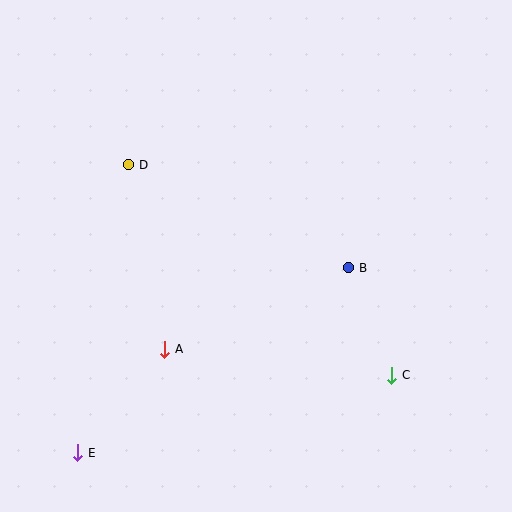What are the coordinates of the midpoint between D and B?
The midpoint between D and B is at (239, 216).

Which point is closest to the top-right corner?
Point B is closest to the top-right corner.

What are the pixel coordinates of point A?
Point A is at (165, 349).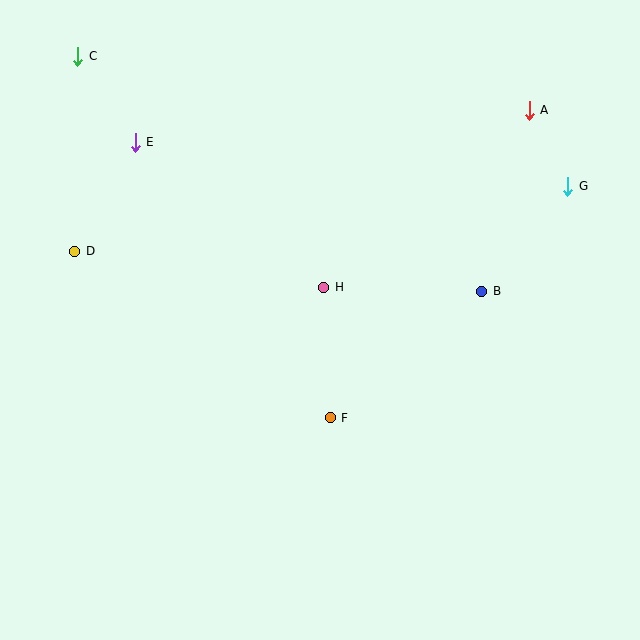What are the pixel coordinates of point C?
Point C is at (78, 56).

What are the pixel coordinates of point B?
Point B is at (482, 291).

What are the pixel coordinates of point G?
Point G is at (568, 186).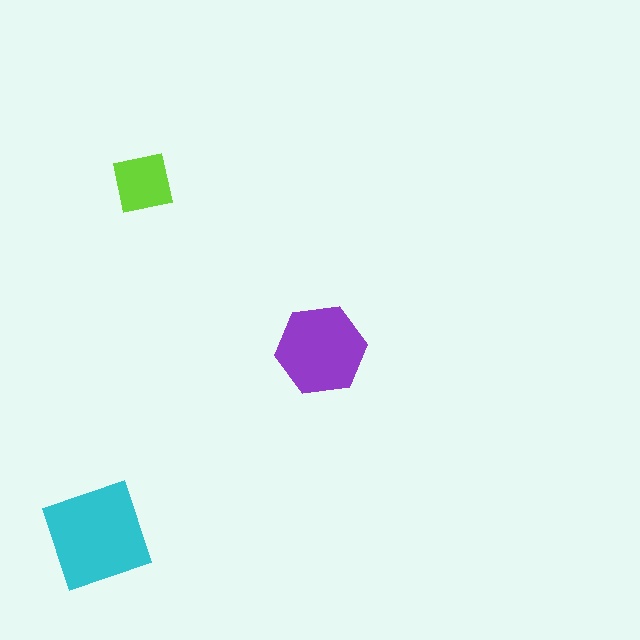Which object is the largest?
The cyan square.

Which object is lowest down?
The cyan square is bottommost.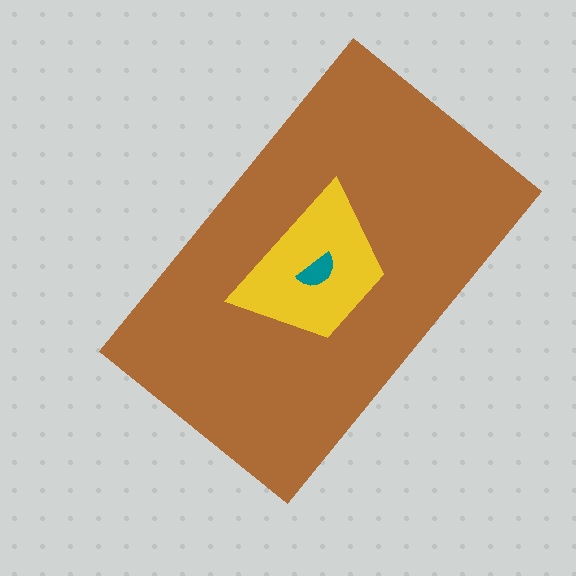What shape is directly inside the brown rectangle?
The yellow trapezoid.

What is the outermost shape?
The brown rectangle.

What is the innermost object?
The teal semicircle.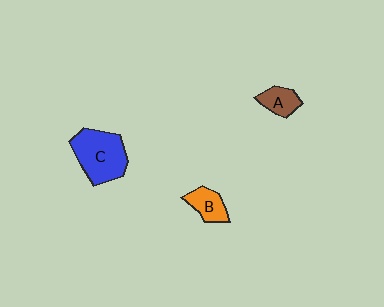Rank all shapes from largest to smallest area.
From largest to smallest: C (blue), B (orange), A (brown).